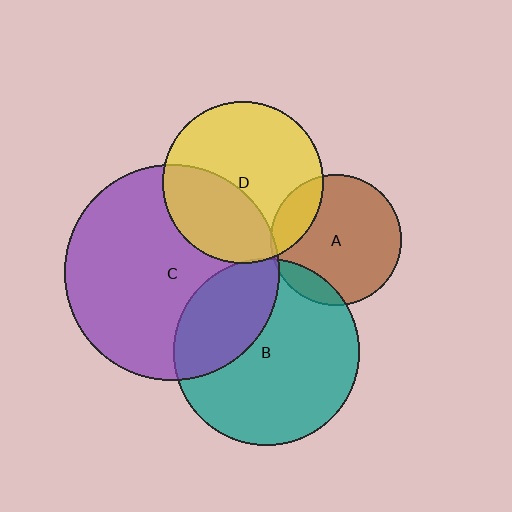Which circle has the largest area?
Circle C (purple).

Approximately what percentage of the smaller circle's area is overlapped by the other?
Approximately 35%.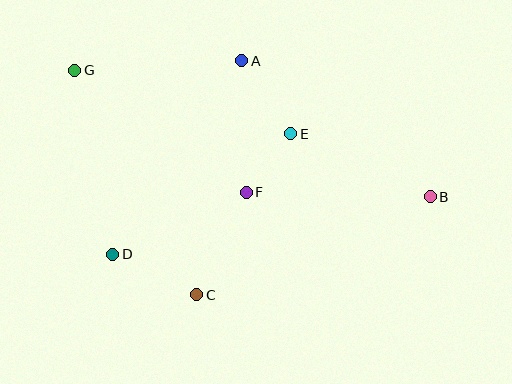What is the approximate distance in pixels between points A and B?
The distance between A and B is approximately 233 pixels.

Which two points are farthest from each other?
Points B and G are farthest from each other.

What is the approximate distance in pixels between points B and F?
The distance between B and F is approximately 184 pixels.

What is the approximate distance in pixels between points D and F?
The distance between D and F is approximately 147 pixels.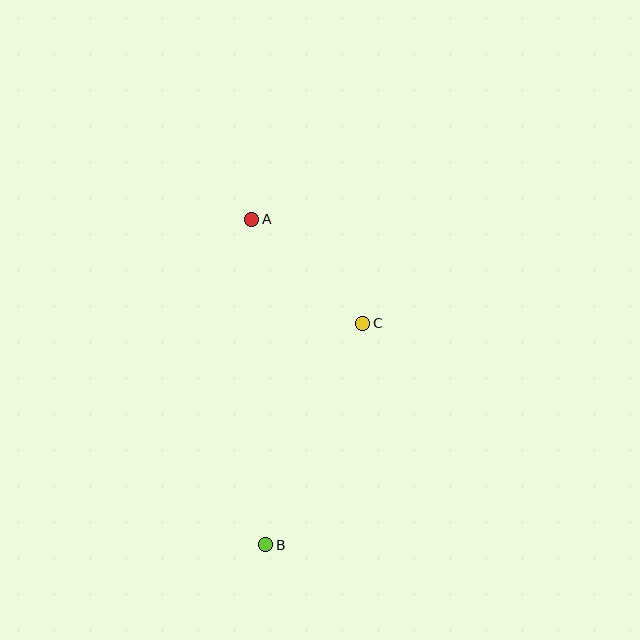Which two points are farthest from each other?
Points A and B are farthest from each other.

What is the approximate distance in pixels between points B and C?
The distance between B and C is approximately 242 pixels.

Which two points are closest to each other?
Points A and C are closest to each other.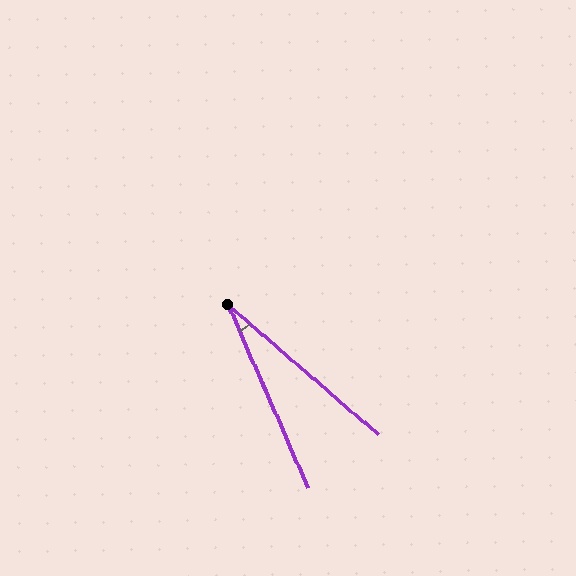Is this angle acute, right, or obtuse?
It is acute.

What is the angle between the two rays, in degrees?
Approximately 26 degrees.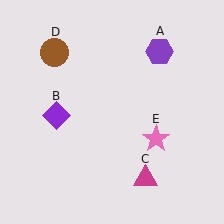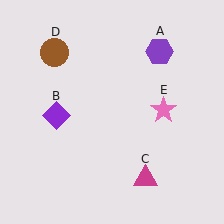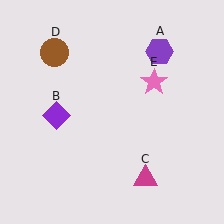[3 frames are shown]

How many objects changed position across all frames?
1 object changed position: pink star (object E).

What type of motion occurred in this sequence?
The pink star (object E) rotated counterclockwise around the center of the scene.